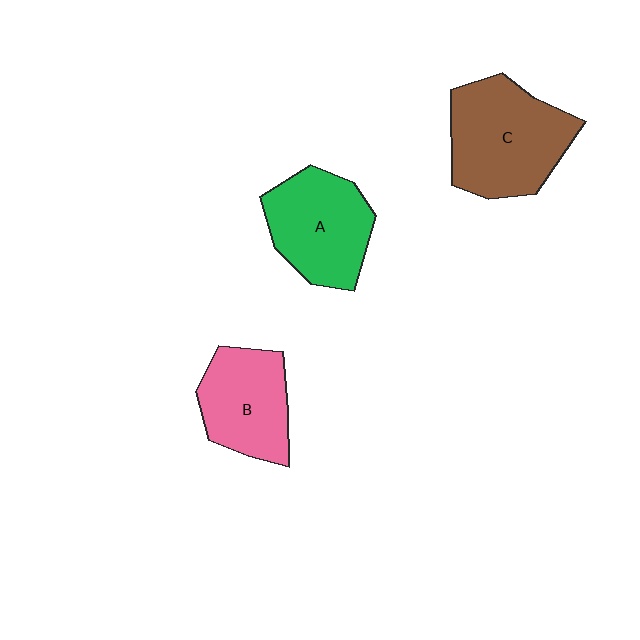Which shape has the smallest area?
Shape B (pink).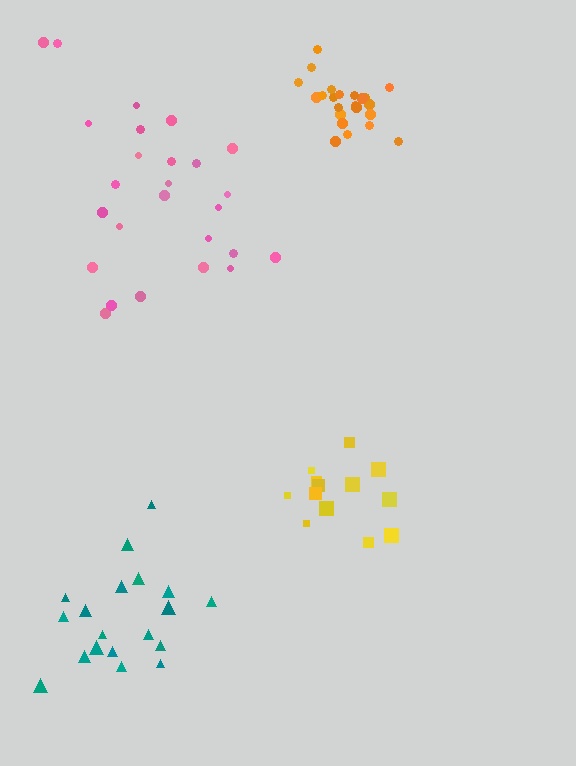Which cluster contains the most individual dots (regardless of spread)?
Pink (26).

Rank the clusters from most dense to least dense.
orange, yellow, teal, pink.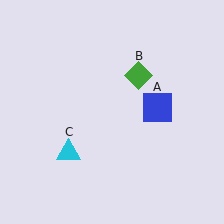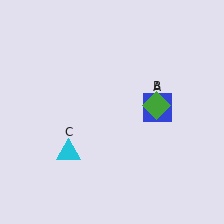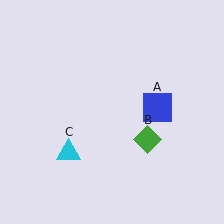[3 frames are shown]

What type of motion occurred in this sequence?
The green diamond (object B) rotated clockwise around the center of the scene.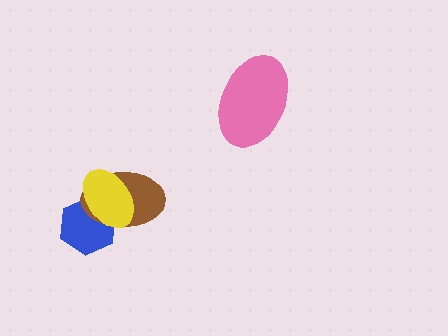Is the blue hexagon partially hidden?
Yes, it is partially covered by another shape.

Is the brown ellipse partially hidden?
Yes, it is partially covered by another shape.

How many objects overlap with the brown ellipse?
2 objects overlap with the brown ellipse.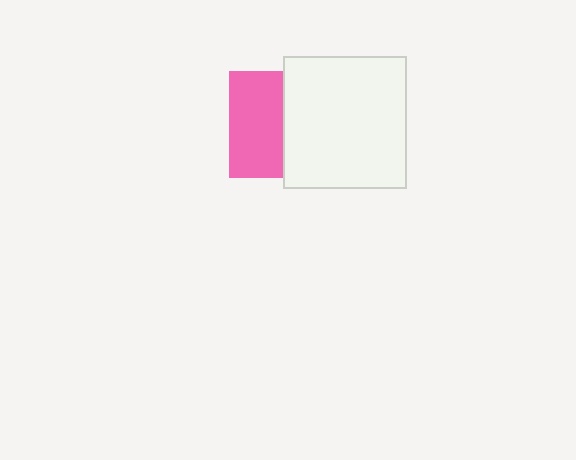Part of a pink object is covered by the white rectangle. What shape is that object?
It is a square.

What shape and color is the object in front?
The object in front is a white rectangle.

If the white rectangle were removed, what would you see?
You would see the complete pink square.